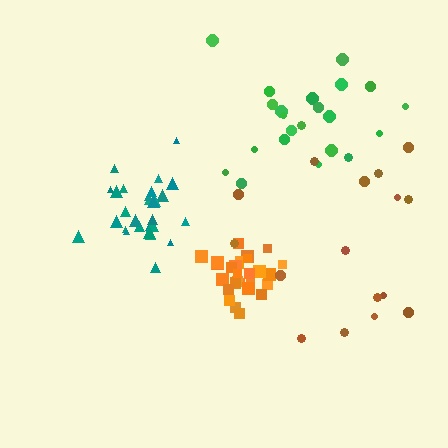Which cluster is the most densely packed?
Orange.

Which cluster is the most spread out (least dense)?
Brown.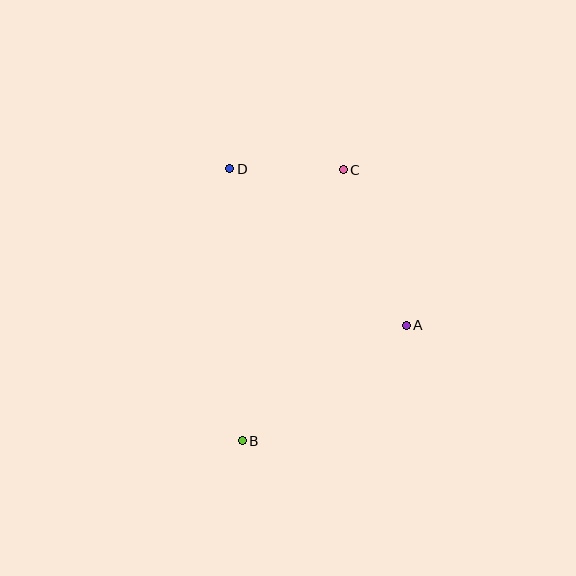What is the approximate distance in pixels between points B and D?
The distance between B and D is approximately 272 pixels.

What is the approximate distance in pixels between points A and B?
The distance between A and B is approximately 200 pixels.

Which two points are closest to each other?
Points C and D are closest to each other.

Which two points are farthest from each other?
Points B and C are farthest from each other.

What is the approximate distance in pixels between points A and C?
The distance between A and C is approximately 168 pixels.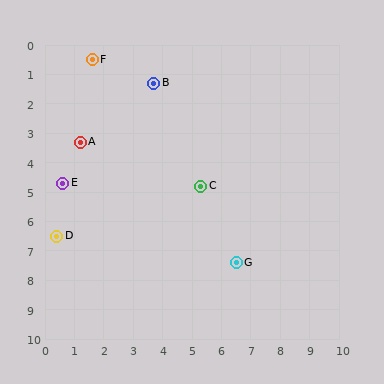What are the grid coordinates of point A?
Point A is at approximately (1.2, 3.3).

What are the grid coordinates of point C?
Point C is at approximately (5.3, 4.8).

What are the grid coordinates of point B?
Point B is at approximately (3.7, 1.3).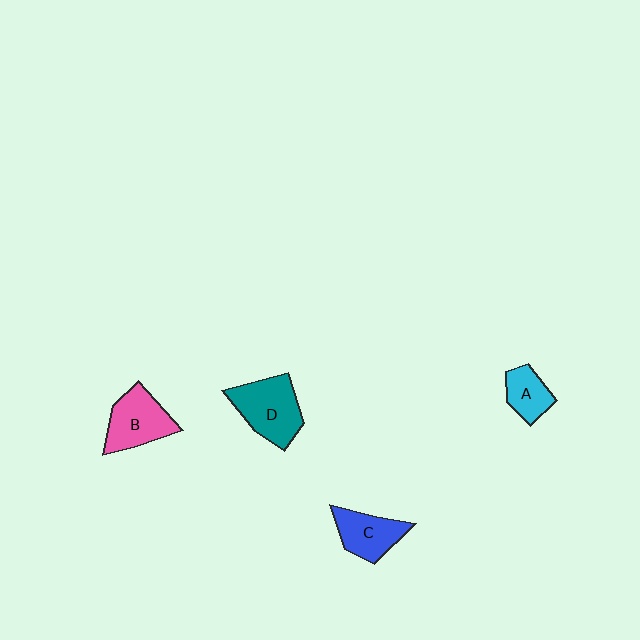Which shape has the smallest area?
Shape A (cyan).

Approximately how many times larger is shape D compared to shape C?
Approximately 1.3 times.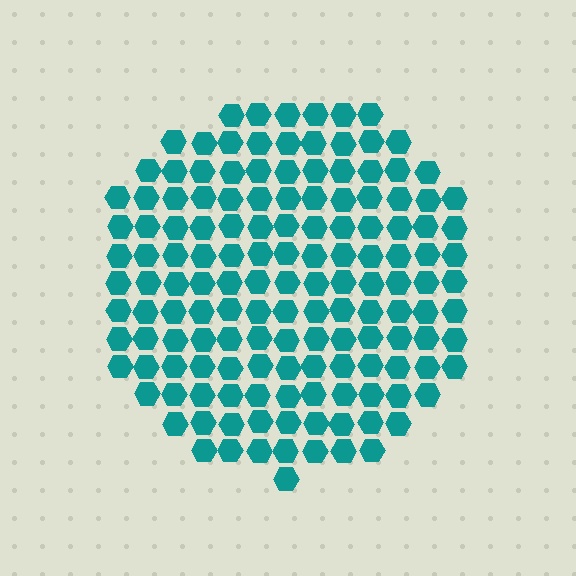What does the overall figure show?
The overall figure shows a circle.